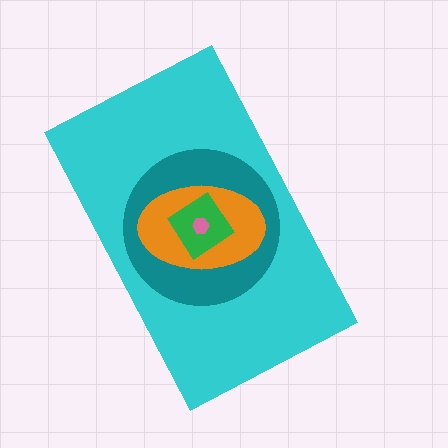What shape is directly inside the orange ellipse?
The green diamond.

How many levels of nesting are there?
5.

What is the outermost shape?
The cyan rectangle.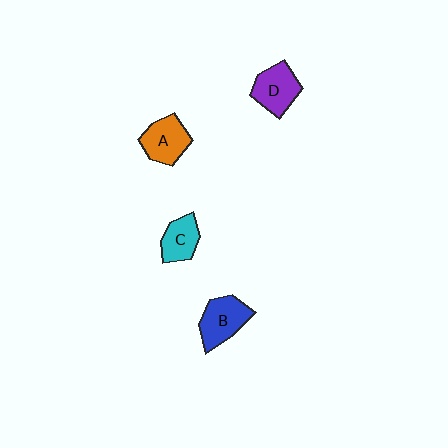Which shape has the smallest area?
Shape C (cyan).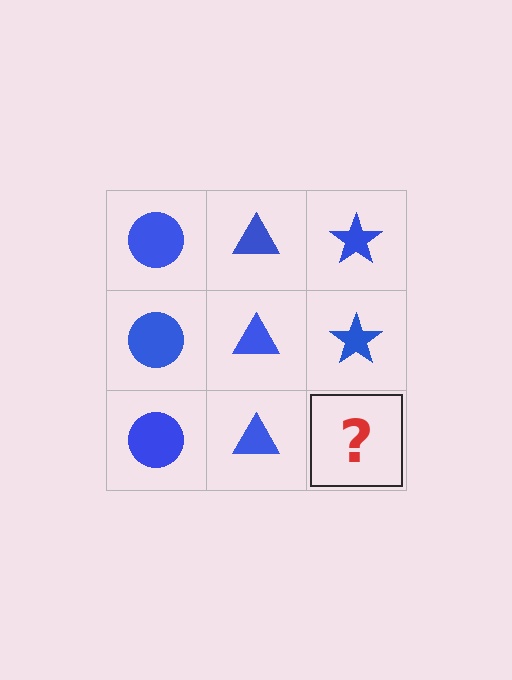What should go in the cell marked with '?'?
The missing cell should contain a blue star.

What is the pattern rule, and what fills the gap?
The rule is that each column has a consistent shape. The gap should be filled with a blue star.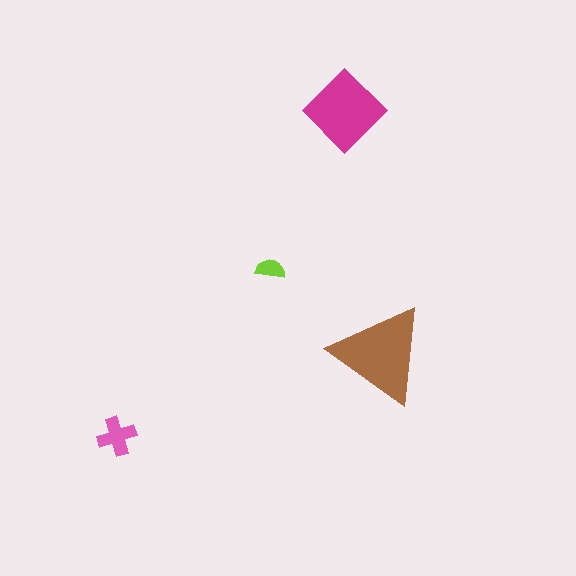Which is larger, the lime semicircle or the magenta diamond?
The magenta diamond.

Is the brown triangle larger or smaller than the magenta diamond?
Larger.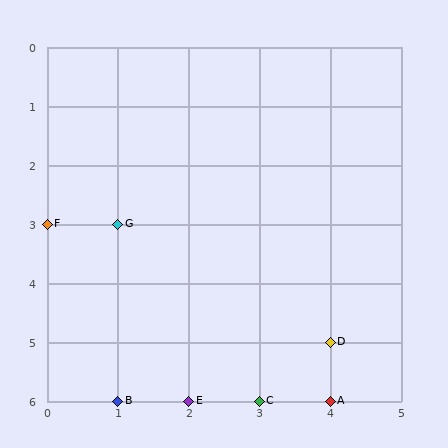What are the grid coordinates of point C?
Point C is at grid coordinates (3, 6).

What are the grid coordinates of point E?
Point E is at grid coordinates (2, 6).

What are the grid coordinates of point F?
Point F is at grid coordinates (0, 3).